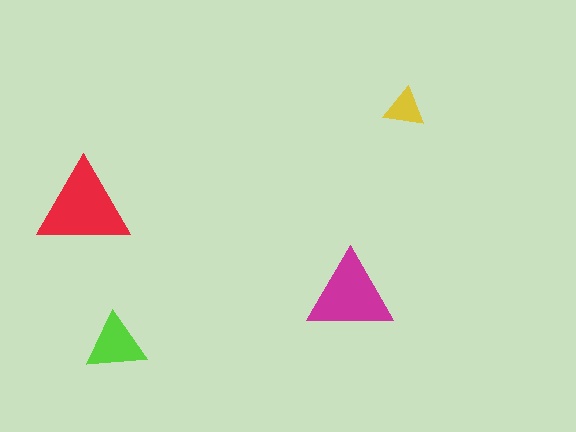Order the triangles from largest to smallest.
the red one, the magenta one, the lime one, the yellow one.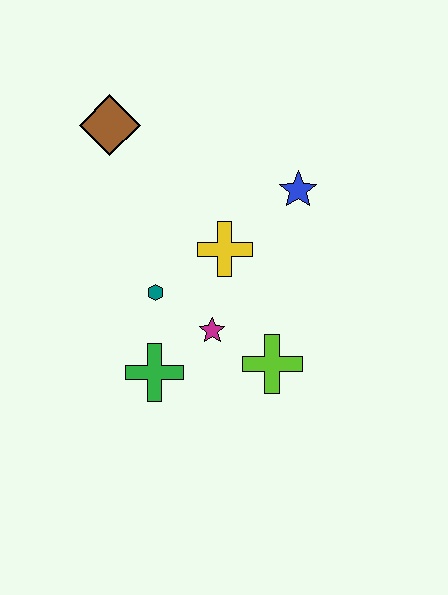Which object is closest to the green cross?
The magenta star is closest to the green cross.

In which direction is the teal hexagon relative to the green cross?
The teal hexagon is above the green cross.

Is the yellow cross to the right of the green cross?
Yes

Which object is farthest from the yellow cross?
The brown diamond is farthest from the yellow cross.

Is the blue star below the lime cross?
No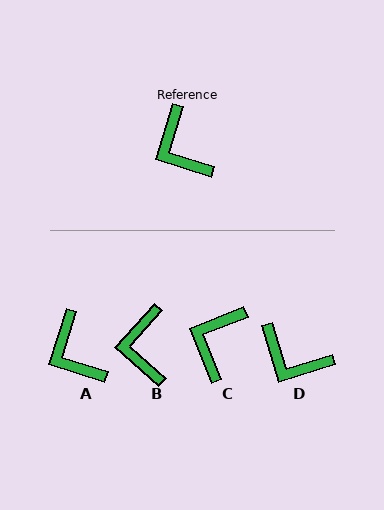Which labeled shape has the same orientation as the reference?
A.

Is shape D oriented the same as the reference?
No, it is off by about 34 degrees.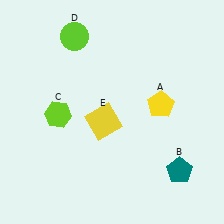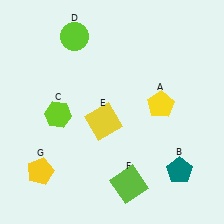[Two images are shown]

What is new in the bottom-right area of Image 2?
A lime square (F) was added in the bottom-right area of Image 2.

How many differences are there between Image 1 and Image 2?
There are 2 differences between the two images.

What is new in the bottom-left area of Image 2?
A yellow pentagon (G) was added in the bottom-left area of Image 2.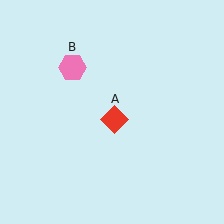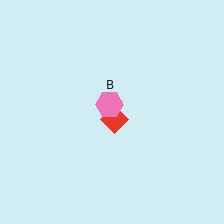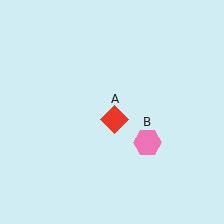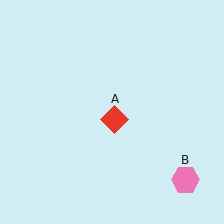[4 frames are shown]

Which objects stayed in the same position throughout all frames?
Red diamond (object A) remained stationary.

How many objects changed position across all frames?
1 object changed position: pink hexagon (object B).